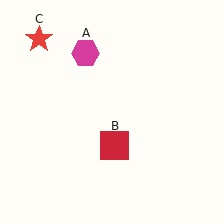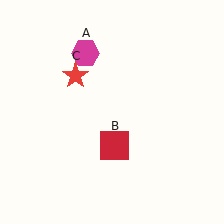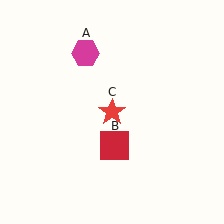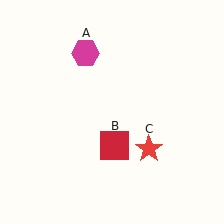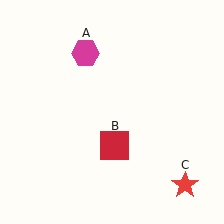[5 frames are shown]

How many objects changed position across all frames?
1 object changed position: red star (object C).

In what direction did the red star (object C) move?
The red star (object C) moved down and to the right.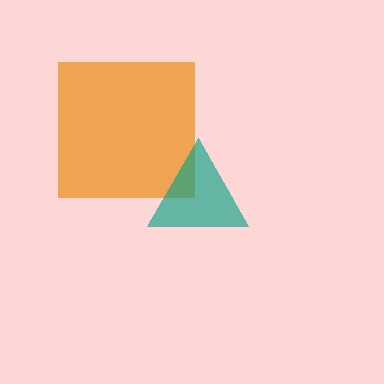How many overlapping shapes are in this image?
There are 2 overlapping shapes in the image.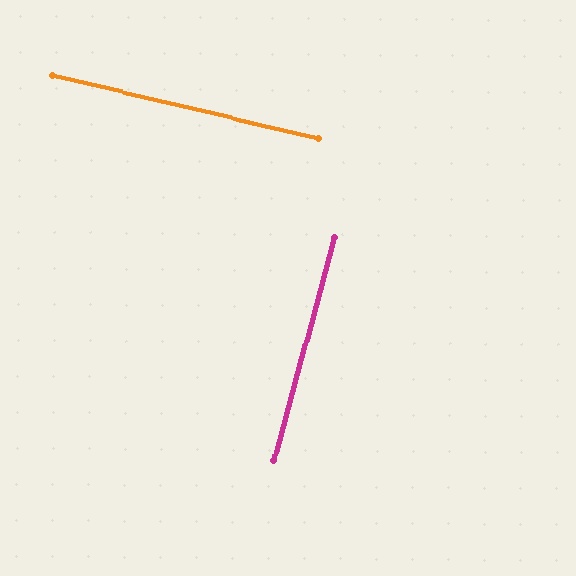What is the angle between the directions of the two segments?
Approximately 88 degrees.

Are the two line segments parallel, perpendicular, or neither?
Perpendicular — they meet at approximately 88°.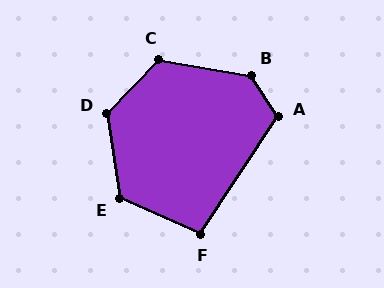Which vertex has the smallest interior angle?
F, at approximately 100 degrees.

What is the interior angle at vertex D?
Approximately 127 degrees (obtuse).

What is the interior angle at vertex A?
Approximately 113 degrees (obtuse).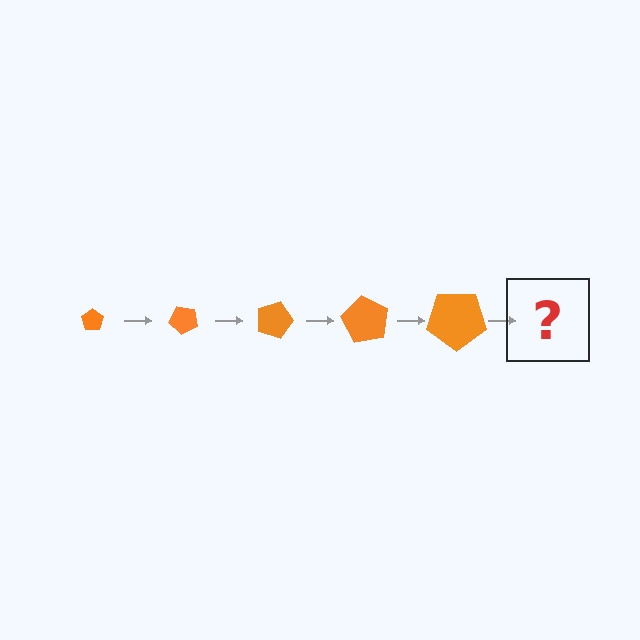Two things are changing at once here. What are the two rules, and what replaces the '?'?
The two rules are that the pentagon grows larger each step and it rotates 45 degrees each step. The '?' should be a pentagon, larger than the previous one and rotated 225 degrees from the start.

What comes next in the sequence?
The next element should be a pentagon, larger than the previous one and rotated 225 degrees from the start.